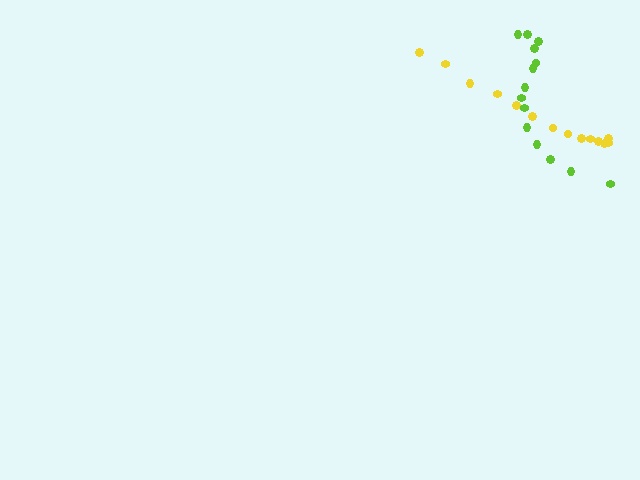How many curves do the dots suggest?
There are 2 distinct paths.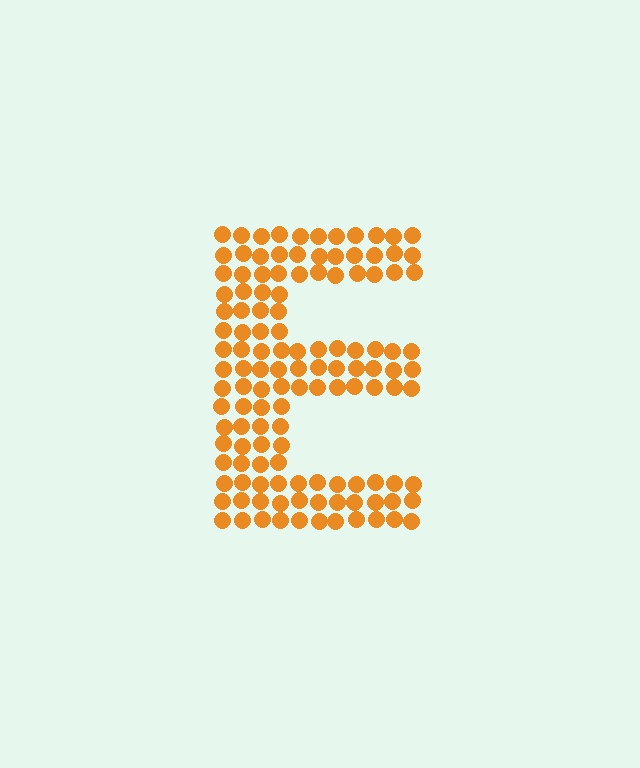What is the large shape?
The large shape is the letter E.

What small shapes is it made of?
It is made of small circles.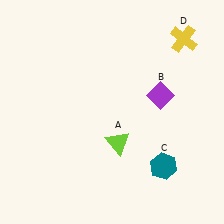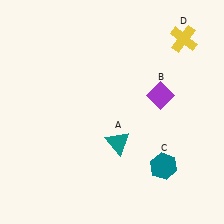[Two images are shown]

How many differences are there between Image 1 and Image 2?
There is 1 difference between the two images.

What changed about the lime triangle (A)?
In Image 1, A is lime. In Image 2, it changed to teal.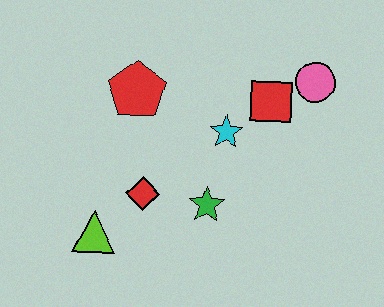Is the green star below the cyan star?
Yes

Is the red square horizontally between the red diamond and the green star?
No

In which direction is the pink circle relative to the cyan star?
The pink circle is to the right of the cyan star.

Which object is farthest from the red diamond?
The pink circle is farthest from the red diamond.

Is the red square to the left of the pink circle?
Yes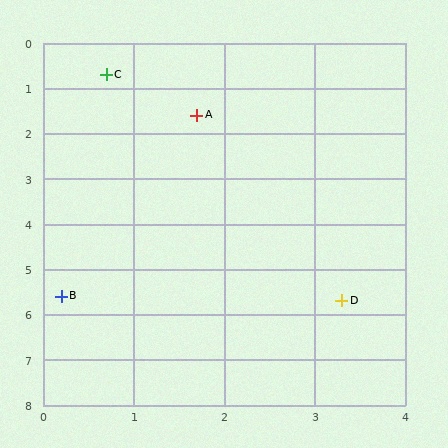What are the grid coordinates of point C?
Point C is at approximately (0.7, 0.7).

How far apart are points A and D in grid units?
Points A and D are about 4.4 grid units apart.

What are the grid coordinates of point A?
Point A is at approximately (1.7, 1.6).